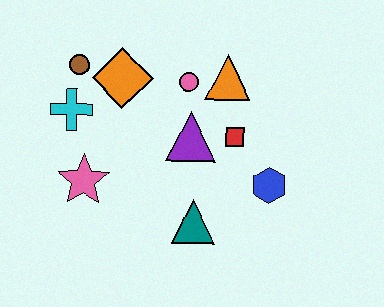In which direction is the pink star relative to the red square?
The pink star is to the left of the red square.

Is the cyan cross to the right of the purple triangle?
No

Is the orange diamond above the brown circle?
No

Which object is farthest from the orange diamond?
The blue hexagon is farthest from the orange diamond.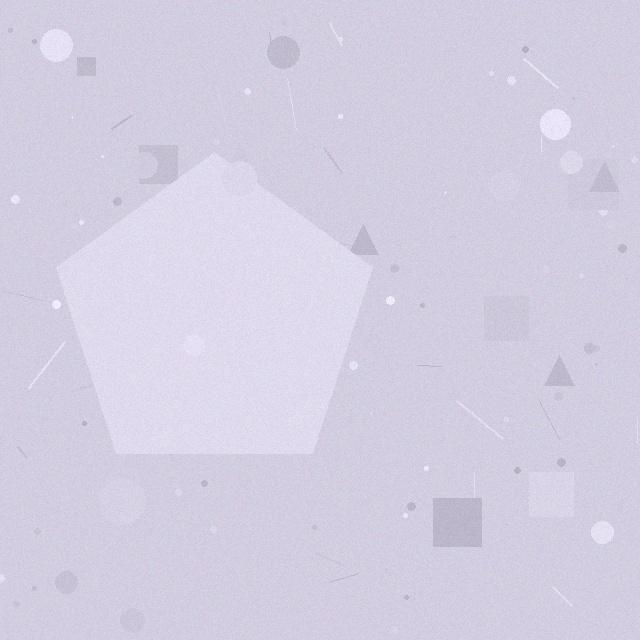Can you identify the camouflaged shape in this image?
The camouflaged shape is a pentagon.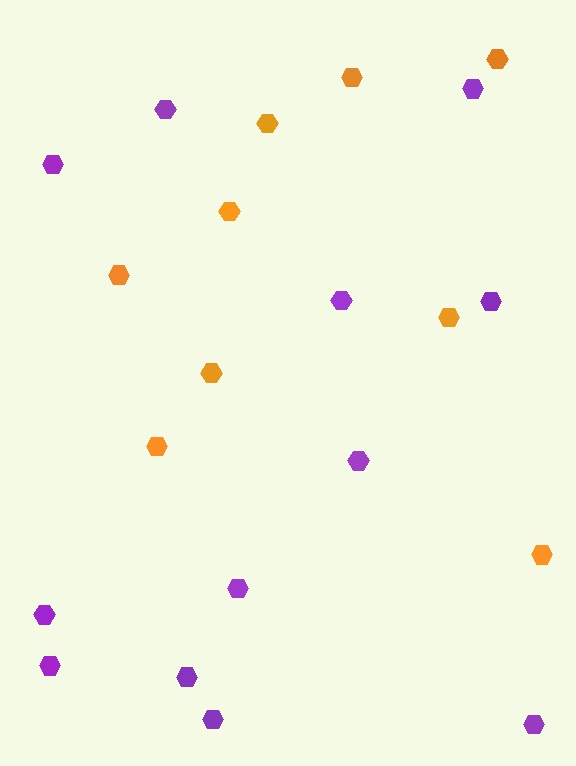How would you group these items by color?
There are 2 groups: one group of orange hexagons (9) and one group of purple hexagons (12).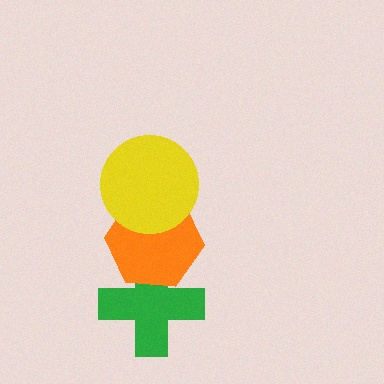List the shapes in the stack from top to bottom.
From top to bottom: the yellow circle, the orange hexagon, the green cross.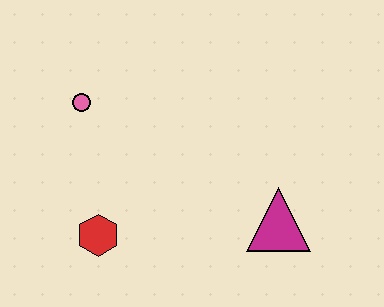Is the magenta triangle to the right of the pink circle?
Yes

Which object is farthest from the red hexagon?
The magenta triangle is farthest from the red hexagon.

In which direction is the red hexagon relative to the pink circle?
The red hexagon is below the pink circle.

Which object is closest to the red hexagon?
The pink circle is closest to the red hexagon.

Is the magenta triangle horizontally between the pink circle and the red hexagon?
No